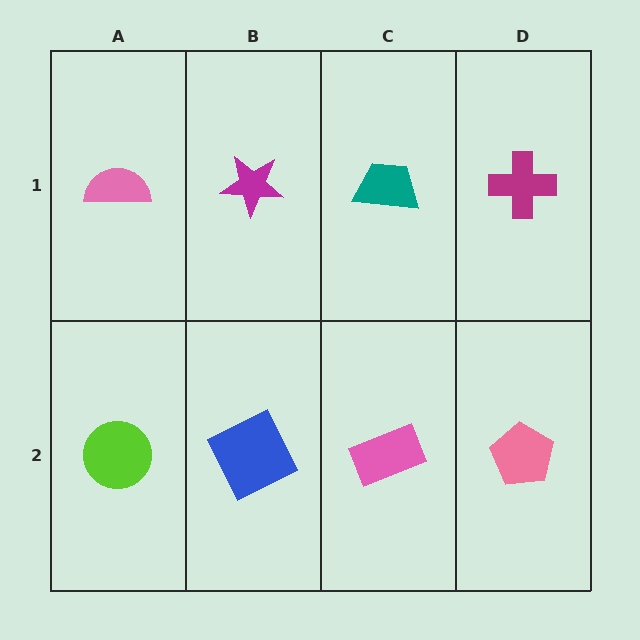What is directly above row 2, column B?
A magenta star.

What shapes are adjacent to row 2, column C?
A teal trapezoid (row 1, column C), a blue square (row 2, column B), a pink pentagon (row 2, column D).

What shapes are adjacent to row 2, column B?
A magenta star (row 1, column B), a lime circle (row 2, column A), a pink rectangle (row 2, column C).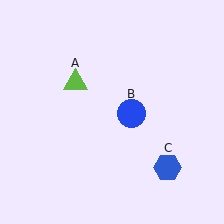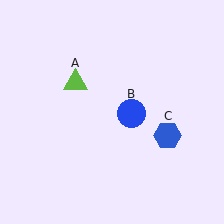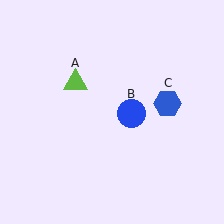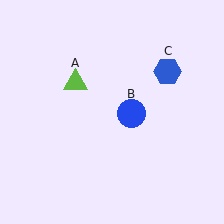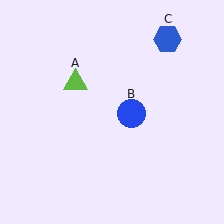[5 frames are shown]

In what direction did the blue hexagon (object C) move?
The blue hexagon (object C) moved up.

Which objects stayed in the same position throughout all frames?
Lime triangle (object A) and blue circle (object B) remained stationary.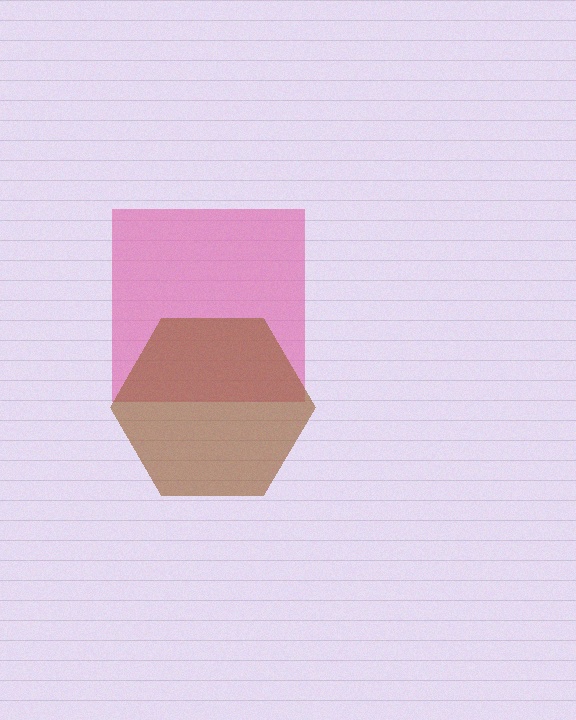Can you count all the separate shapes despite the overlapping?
Yes, there are 2 separate shapes.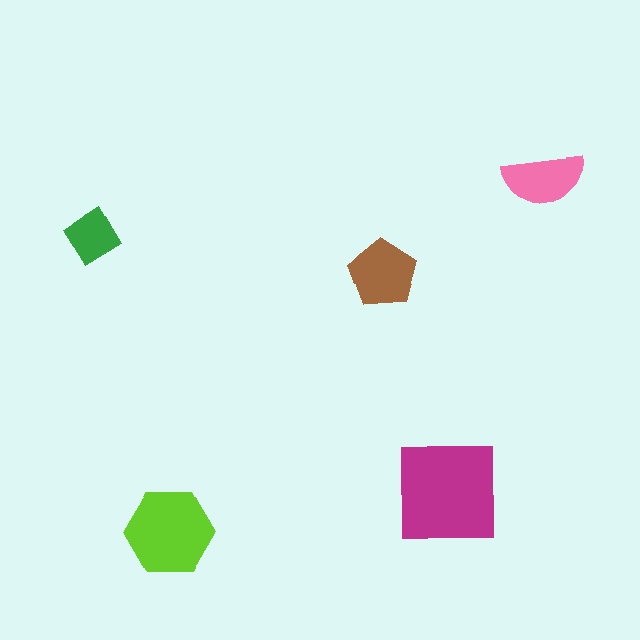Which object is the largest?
The magenta square.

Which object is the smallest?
The green diamond.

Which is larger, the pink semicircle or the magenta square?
The magenta square.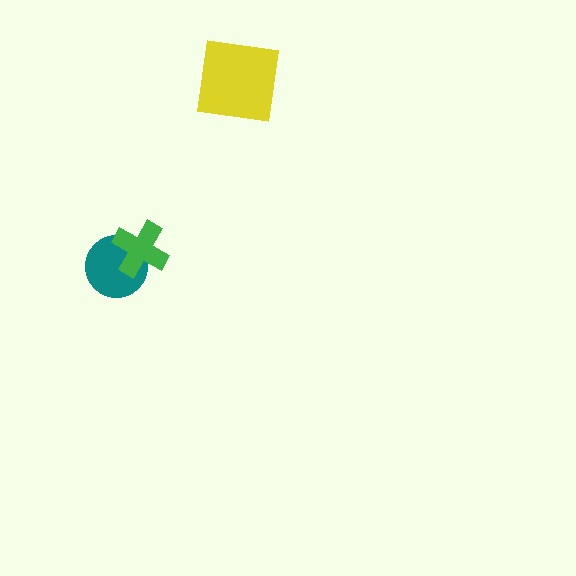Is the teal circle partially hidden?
Yes, it is partially covered by another shape.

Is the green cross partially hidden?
No, no other shape covers it.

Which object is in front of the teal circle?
The green cross is in front of the teal circle.